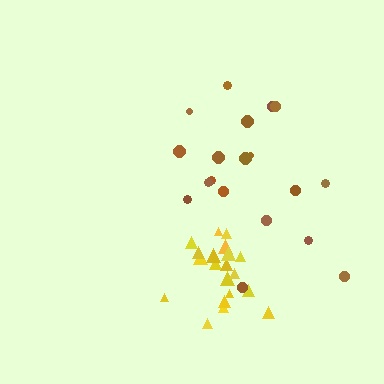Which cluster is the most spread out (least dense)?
Brown.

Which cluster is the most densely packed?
Yellow.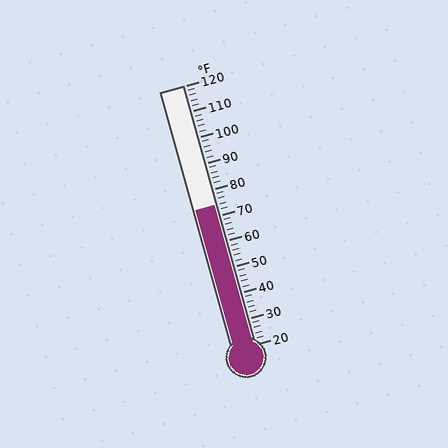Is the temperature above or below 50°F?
The temperature is above 50°F.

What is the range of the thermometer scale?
The thermometer scale ranges from 20°F to 120°F.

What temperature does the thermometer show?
The thermometer shows approximately 74°F.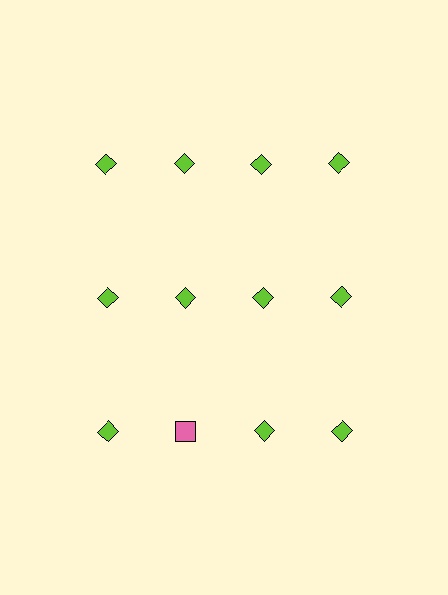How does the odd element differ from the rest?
It differs in both color (pink instead of lime) and shape (square instead of diamond).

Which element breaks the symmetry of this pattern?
The pink square in the third row, second from left column breaks the symmetry. All other shapes are lime diamonds.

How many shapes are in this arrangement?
There are 12 shapes arranged in a grid pattern.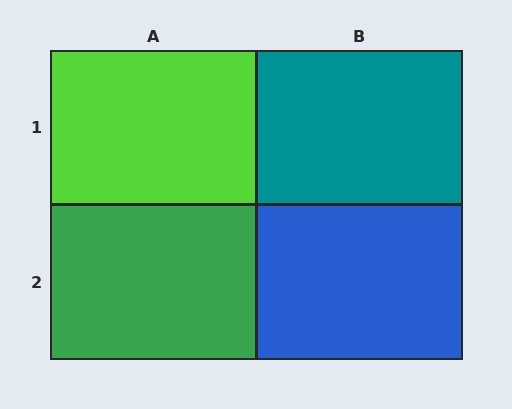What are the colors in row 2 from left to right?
Green, blue.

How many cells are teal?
1 cell is teal.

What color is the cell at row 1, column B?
Teal.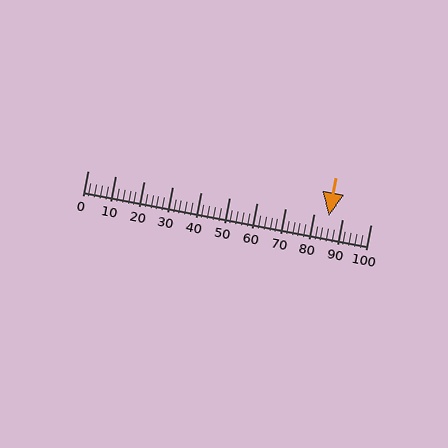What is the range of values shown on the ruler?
The ruler shows values from 0 to 100.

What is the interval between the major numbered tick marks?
The major tick marks are spaced 10 units apart.